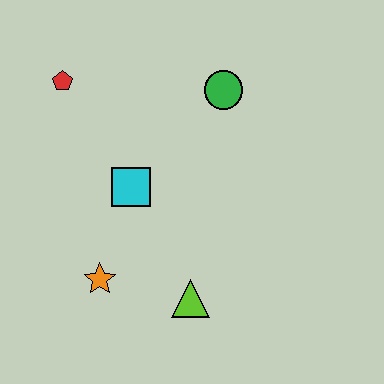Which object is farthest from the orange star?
The green circle is farthest from the orange star.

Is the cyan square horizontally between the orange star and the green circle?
Yes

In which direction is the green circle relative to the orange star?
The green circle is above the orange star.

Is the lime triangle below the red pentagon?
Yes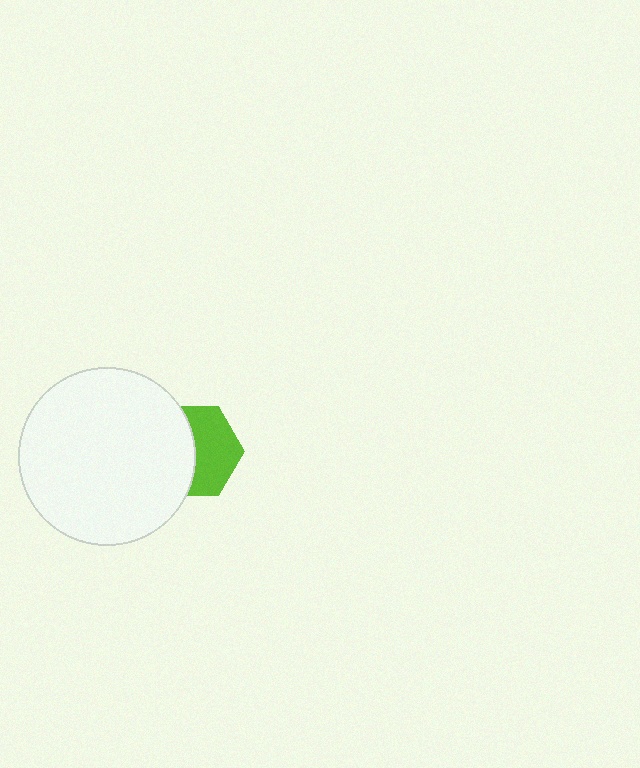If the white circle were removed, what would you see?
You would see the complete lime hexagon.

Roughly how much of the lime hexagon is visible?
About half of it is visible (roughly 52%).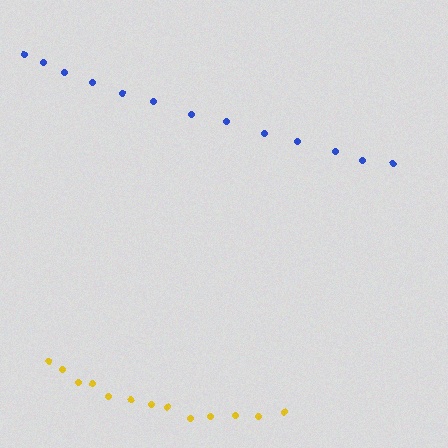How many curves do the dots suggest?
There are 2 distinct paths.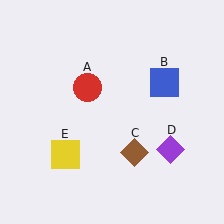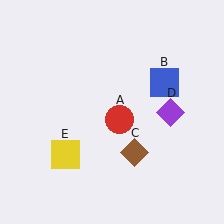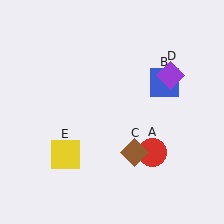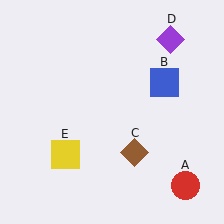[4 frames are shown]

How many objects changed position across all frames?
2 objects changed position: red circle (object A), purple diamond (object D).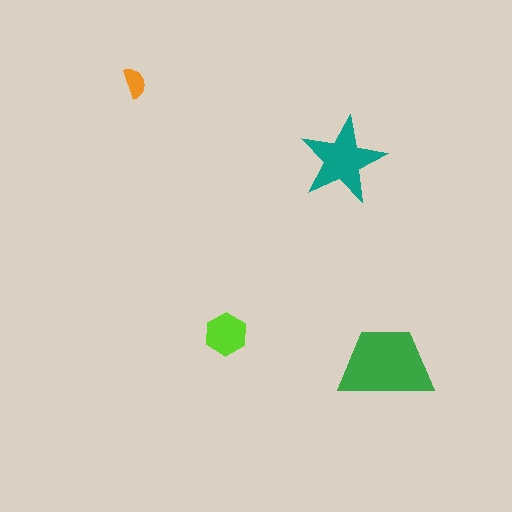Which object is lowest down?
The green trapezoid is bottommost.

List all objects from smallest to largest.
The orange semicircle, the lime hexagon, the teal star, the green trapezoid.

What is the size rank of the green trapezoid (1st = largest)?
1st.